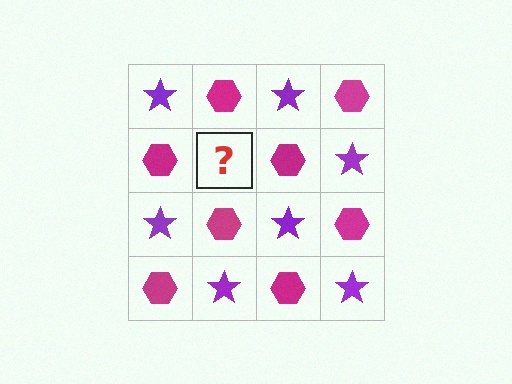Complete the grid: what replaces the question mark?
The question mark should be replaced with a purple star.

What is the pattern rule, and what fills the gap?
The rule is that it alternates purple star and magenta hexagon in a checkerboard pattern. The gap should be filled with a purple star.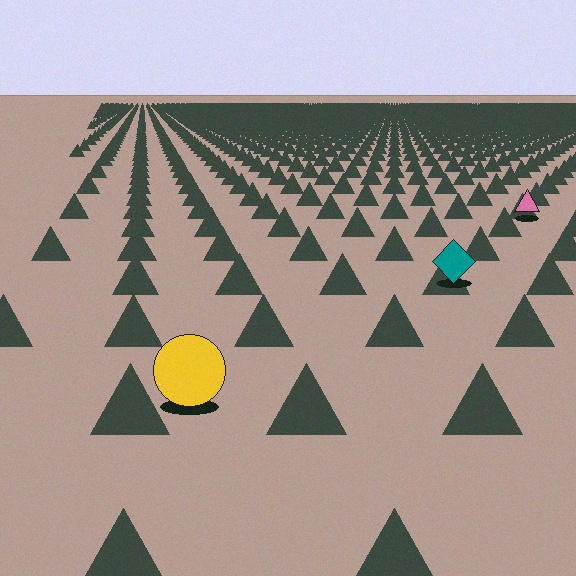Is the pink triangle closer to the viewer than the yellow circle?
No. The yellow circle is closer — you can tell from the texture gradient: the ground texture is coarser near it.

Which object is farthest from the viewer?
The pink triangle is farthest from the viewer. It appears smaller and the ground texture around it is denser.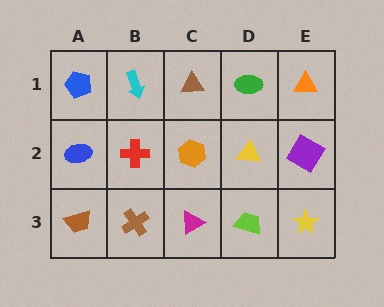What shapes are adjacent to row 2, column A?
A blue pentagon (row 1, column A), a brown trapezoid (row 3, column A), a red cross (row 2, column B).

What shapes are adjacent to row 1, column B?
A red cross (row 2, column B), a blue pentagon (row 1, column A), a brown triangle (row 1, column C).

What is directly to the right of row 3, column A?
A brown cross.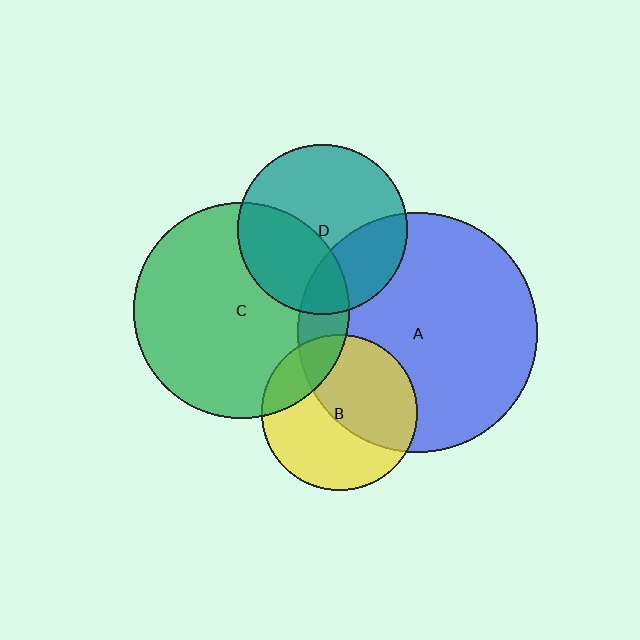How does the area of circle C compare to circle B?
Approximately 1.9 times.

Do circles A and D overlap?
Yes.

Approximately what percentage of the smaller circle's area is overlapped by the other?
Approximately 30%.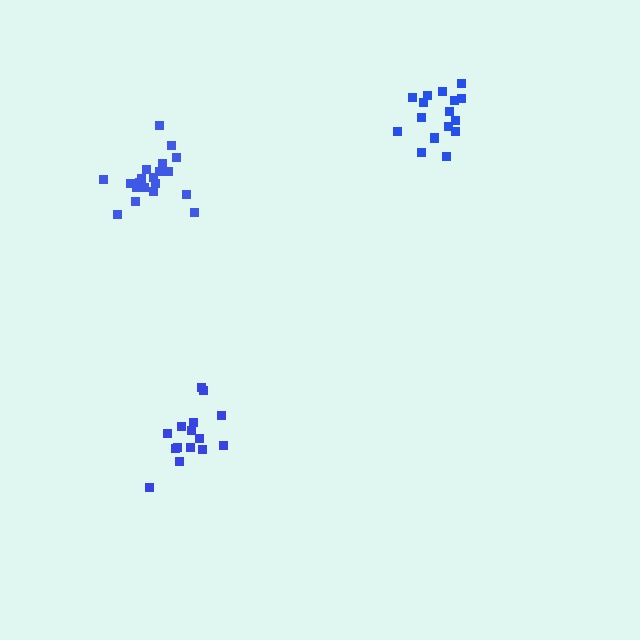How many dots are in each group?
Group 1: 15 dots, Group 2: 21 dots, Group 3: 17 dots (53 total).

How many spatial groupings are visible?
There are 3 spatial groupings.